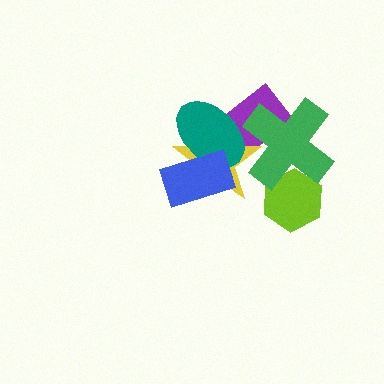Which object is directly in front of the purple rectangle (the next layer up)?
The yellow star is directly in front of the purple rectangle.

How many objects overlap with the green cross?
3 objects overlap with the green cross.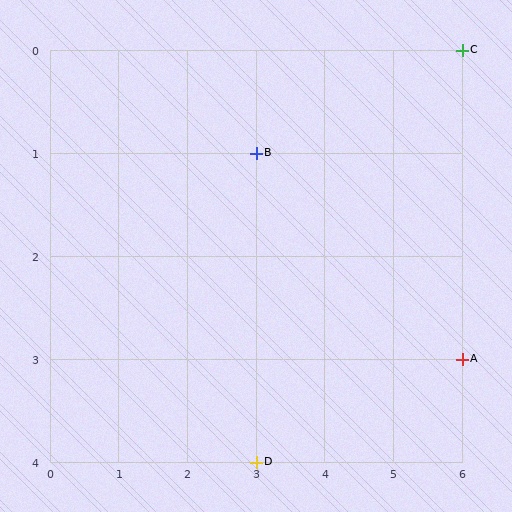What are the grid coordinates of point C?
Point C is at grid coordinates (6, 0).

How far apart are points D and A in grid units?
Points D and A are 3 columns and 1 row apart (about 3.2 grid units diagonally).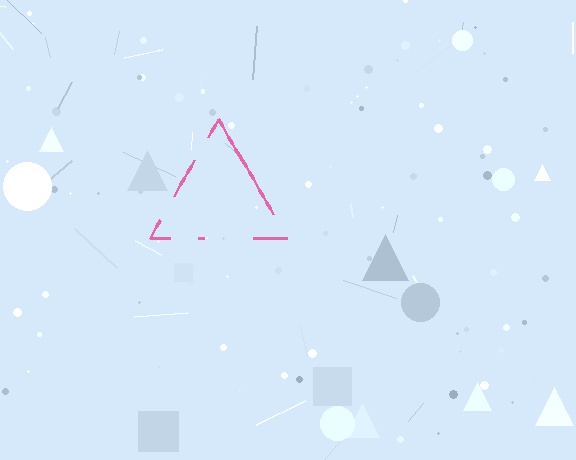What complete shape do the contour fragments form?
The contour fragments form a triangle.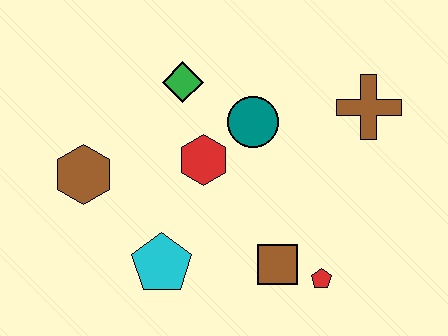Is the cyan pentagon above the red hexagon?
No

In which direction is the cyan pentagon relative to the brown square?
The cyan pentagon is to the left of the brown square.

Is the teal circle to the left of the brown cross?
Yes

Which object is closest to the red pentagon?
The brown square is closest to the red pentagon.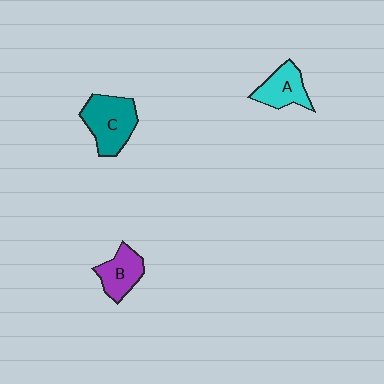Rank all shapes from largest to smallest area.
From largest to smallest: C (teal), A (cyan), B (purple).